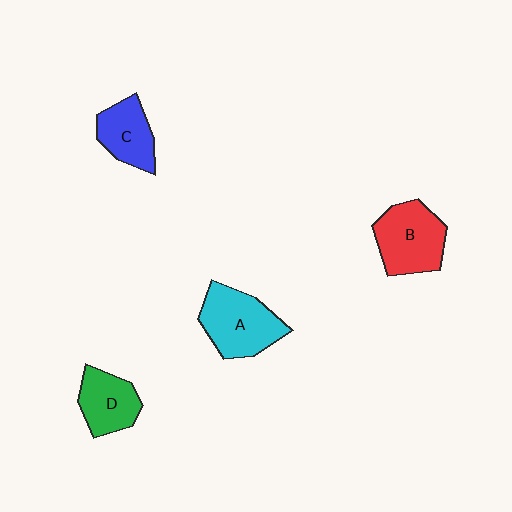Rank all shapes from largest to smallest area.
From largest to smallest: A (cyan), B (red), D (green), C (blue).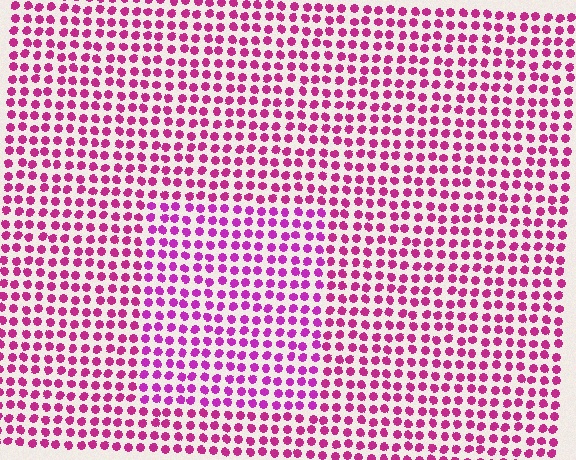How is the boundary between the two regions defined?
The boundary is defined purely by a slight shift in hue (about 19 degrees). Spacing, size, and orientation are identical on both sides.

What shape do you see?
I see a rectangle.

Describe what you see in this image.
The image is filled with small magenta elements in a uniform arrangement. A rectangle-shaped region is visible where the elements are tinted to a slightly different hue, forming a subtle color boundary.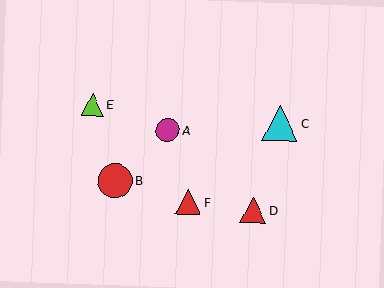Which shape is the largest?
The cyan triangle (labeled C) is the largest.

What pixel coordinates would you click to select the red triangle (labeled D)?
Click at (253, 210) to select the red triangle D.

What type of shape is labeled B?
Shape B is a red circle.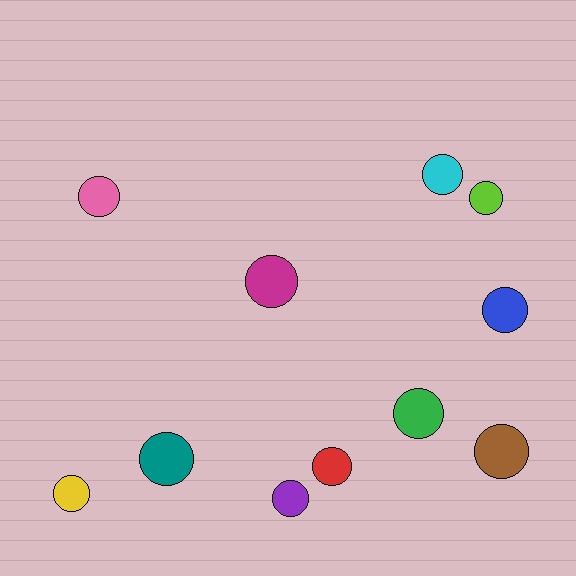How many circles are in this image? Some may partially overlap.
There are 11 circles.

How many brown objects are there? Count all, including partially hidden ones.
There is 1 brown object.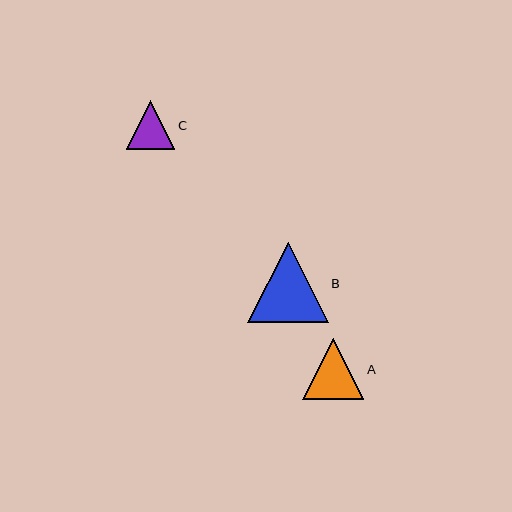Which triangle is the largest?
Triangle B is the largest with a size of approximately 80 pixels.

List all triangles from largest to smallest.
From largest to smallest: B, A, C.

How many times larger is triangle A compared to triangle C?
Triangle A is approximately 1.3 times the size of triangle C.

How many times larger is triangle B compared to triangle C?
Triangle B is approximately 1.7 times the size of triangle C.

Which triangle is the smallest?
Triangle C is the smallest with a size of approximately 49 pixels.